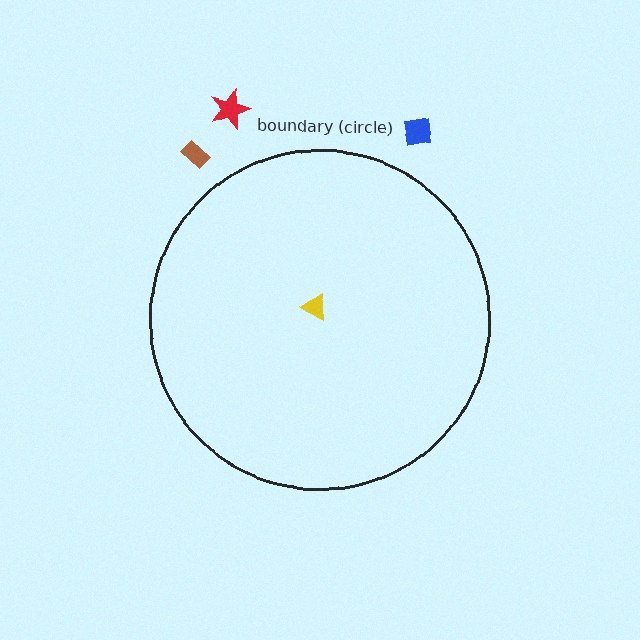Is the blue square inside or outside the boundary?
Outside.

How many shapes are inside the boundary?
1 inside, 3 outside.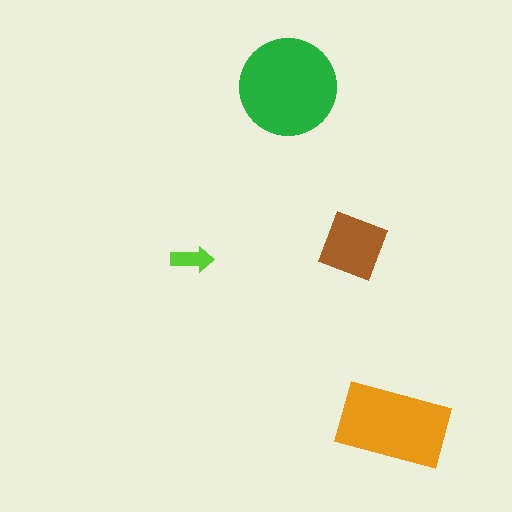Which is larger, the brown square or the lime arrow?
The brown square.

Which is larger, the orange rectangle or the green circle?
The green circle.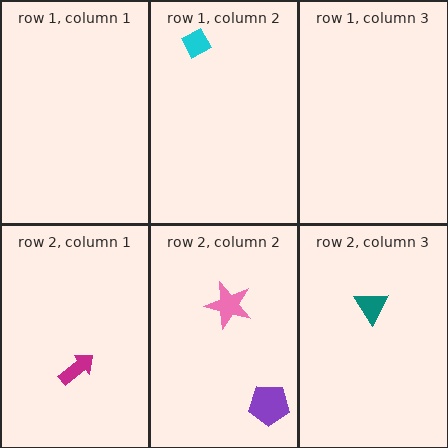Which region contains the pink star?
The row 2, column 2 region.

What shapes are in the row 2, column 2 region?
The pink star, the purple pentagon.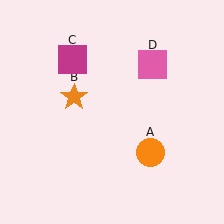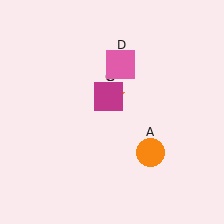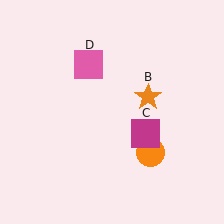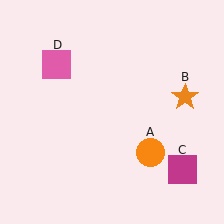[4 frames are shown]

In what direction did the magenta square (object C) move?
The magenta square (object C) moved down and to the right.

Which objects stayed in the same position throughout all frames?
Orange circle (object A) remained stationary.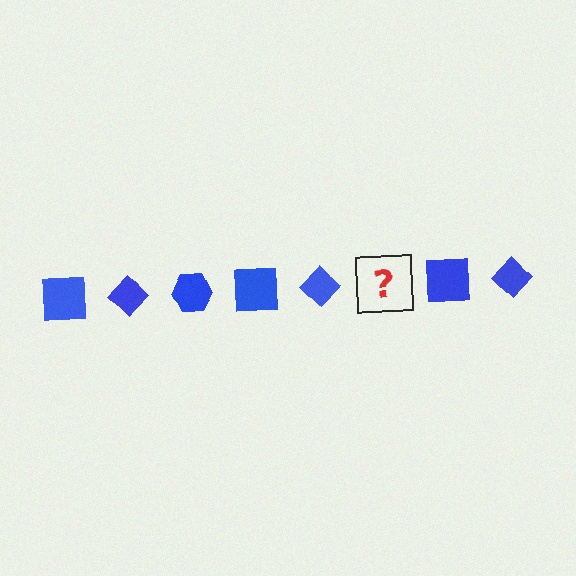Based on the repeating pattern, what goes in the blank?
The blank should be a blue hexagon.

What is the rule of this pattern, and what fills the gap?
The rule is that the pattern cycles through square, diamond, hexagon shapes in blue. The gap should be filled with a blue hexagon.